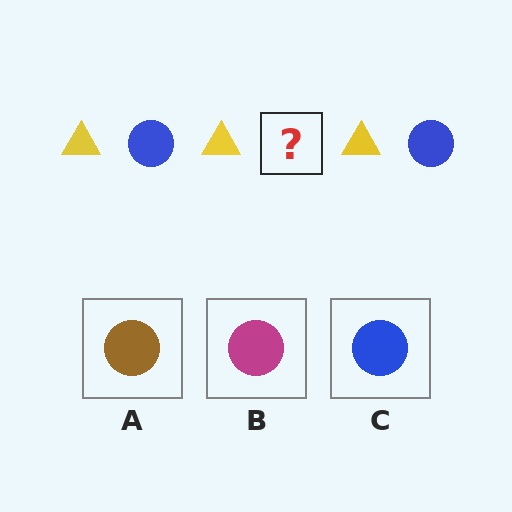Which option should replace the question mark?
Option C.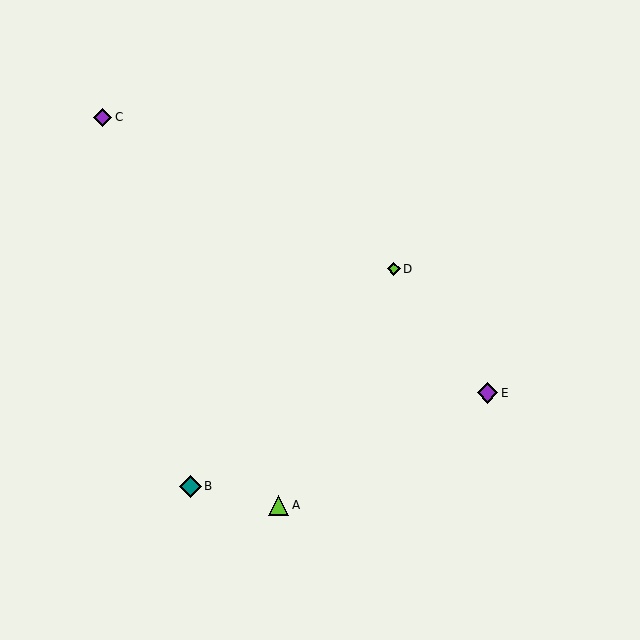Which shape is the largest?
The teal diamond (labeled B) is the largest.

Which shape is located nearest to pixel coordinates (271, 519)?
The lime triangle (labeled A) at (278, 505) is nearest to that location.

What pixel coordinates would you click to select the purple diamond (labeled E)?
Click at (487, 393) to select the purple diamond E.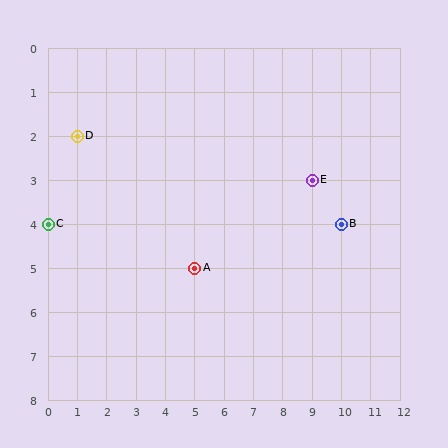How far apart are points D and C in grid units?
Points D and C are 1 column and 2 rows apart (about 2.2 grid units diagonally).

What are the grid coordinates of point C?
Point C is at grid coordinates (0, 4).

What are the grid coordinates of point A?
Point A is at grid coordinates (5, 5).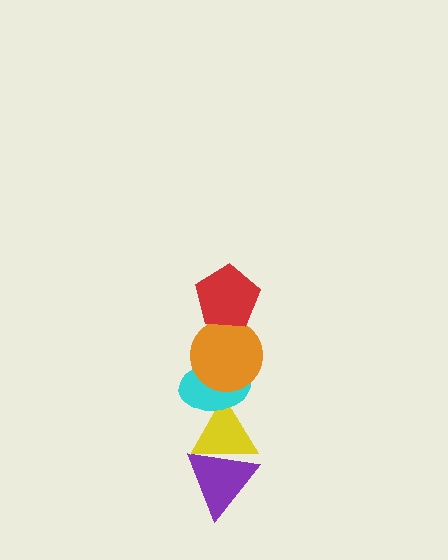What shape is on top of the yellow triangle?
The cyan ellipse is on top of the yellow triangle.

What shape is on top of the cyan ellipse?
The orange circle is on top of the cyan ellipse.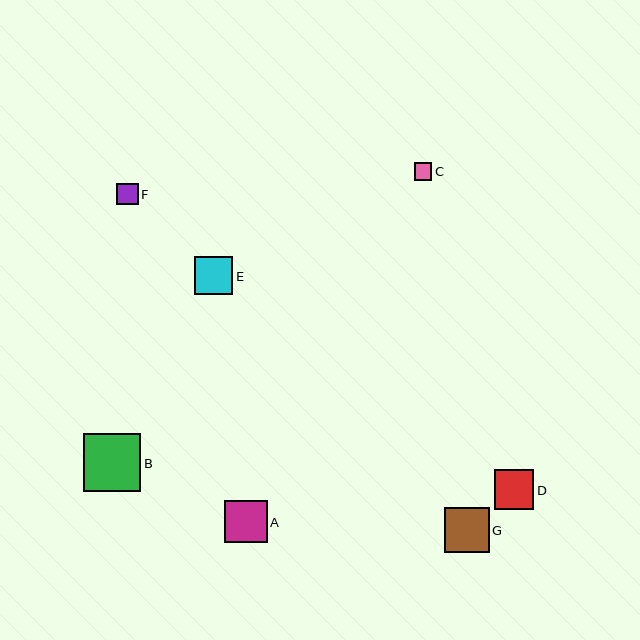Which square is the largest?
Square B is the largest with a size of approximately 57 pixels.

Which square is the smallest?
Square C is the smallest with a size of approximately 18 pixels.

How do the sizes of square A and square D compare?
Square A and square D are approximately the same size.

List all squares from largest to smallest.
From largest to smallest: B, G, A, D, E, F, C.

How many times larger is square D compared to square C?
Square D is approximately 2.2 times the size of square C.